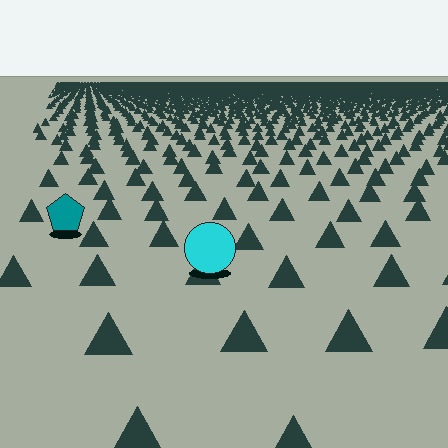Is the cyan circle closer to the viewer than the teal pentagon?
Yes. The cyan circle is closer — you can tell from the texture gradient: the ground texture is coarser near it.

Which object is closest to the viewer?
The cyan circle is closest. The texture marks near it are larger and more spread out.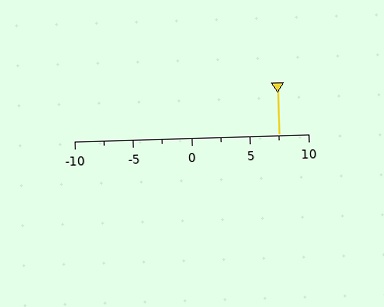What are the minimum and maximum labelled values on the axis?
The axis runs from -10 to 10.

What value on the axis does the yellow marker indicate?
The marker indicates approximately 7.5.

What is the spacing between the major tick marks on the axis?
The major ticks are spaced 5 apart.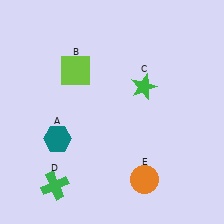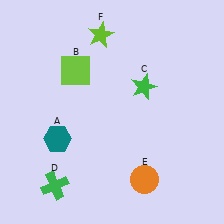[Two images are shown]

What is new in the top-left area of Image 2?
A lime star (F) was added in the top-left area of Image 2.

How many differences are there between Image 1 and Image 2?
There is 1 difference between the two images.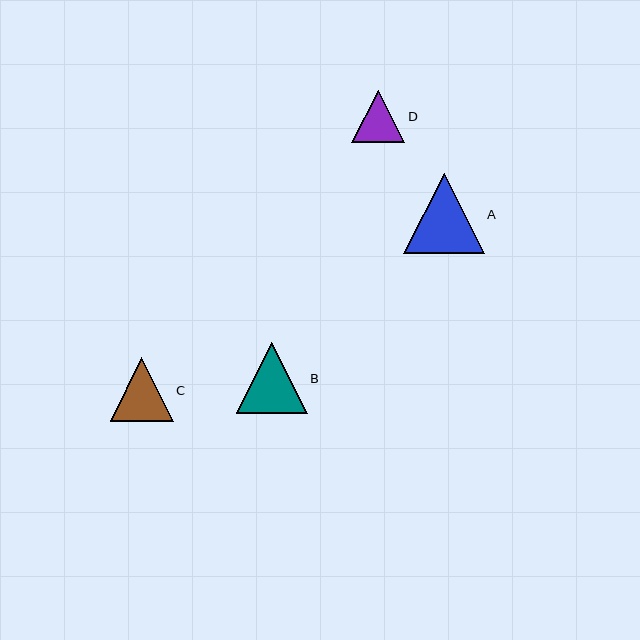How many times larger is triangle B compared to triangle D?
Triangle B is approximately 1.4 times the size of triangle D.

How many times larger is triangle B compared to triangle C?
Triangle B is approximately 1.1 times the size of triangle C.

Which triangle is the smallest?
Triangle D is the smallest with a size of approximately 53 pixels.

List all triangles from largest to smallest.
From largest to smallest: A, B, C, D.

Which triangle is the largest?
Triangle A is the largest with a size of approximately 81 pixels.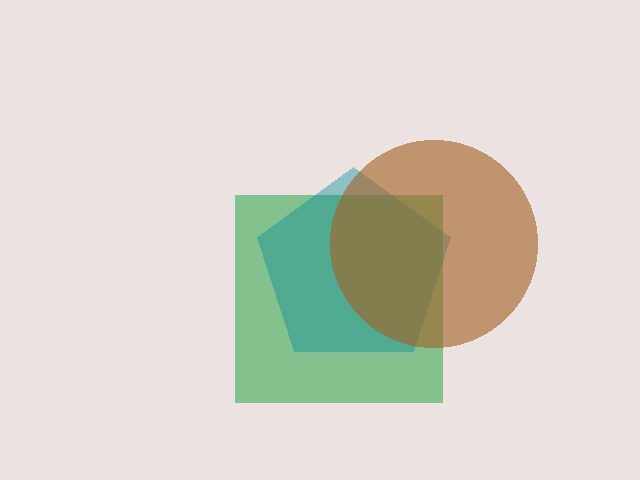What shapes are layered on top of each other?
The layered shapes are: a green square, a teal pentagon, a brown circle.